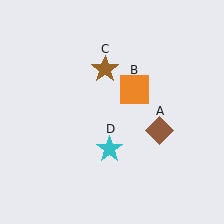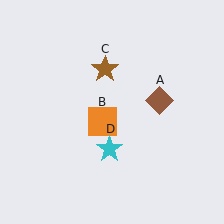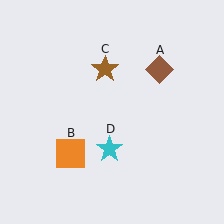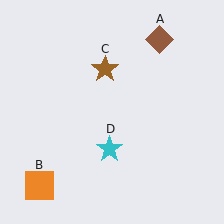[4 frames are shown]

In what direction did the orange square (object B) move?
The orange square (object B) moved down and to the left.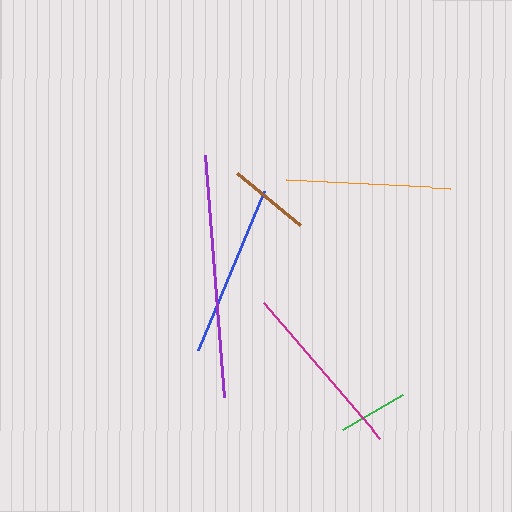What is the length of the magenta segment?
The magenta segment is approximately 180 pixels long.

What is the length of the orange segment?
The orange segment is approximately 164 pixels long.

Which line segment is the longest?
The purple line is the longest at approximately 242 pixels.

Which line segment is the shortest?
The green line is the shortest at approximately 71 pixels.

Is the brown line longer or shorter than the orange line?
The orange line is longer than the brown line.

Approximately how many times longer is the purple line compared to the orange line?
The purple line is approximately 1.5 times the length of the orange line.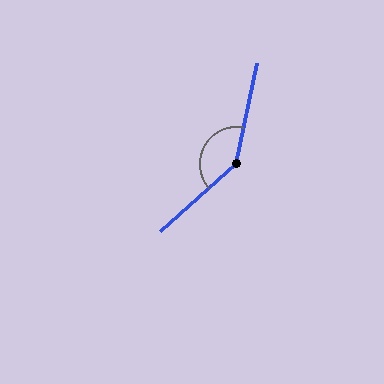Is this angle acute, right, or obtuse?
It is obtuse.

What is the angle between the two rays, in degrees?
Approximately 144 degrees.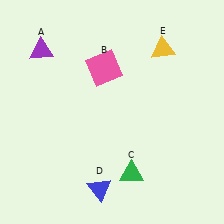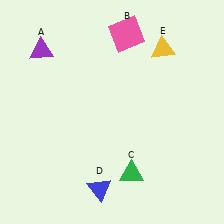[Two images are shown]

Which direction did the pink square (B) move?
The pink square (B) moved up.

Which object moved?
The pink square (B) moved up.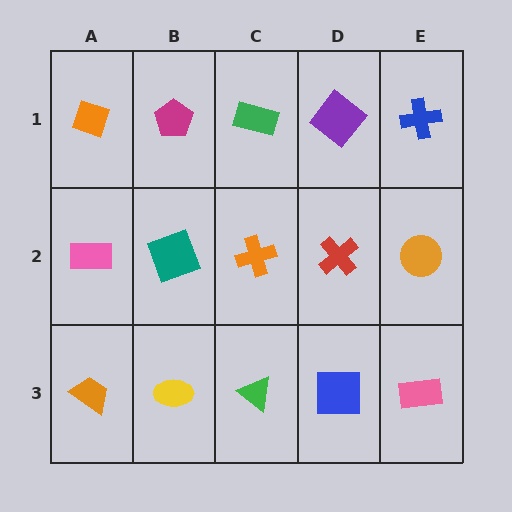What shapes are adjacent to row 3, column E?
An orange circle (row 2, column E), a blue square (row 3, column D).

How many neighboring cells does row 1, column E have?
2.